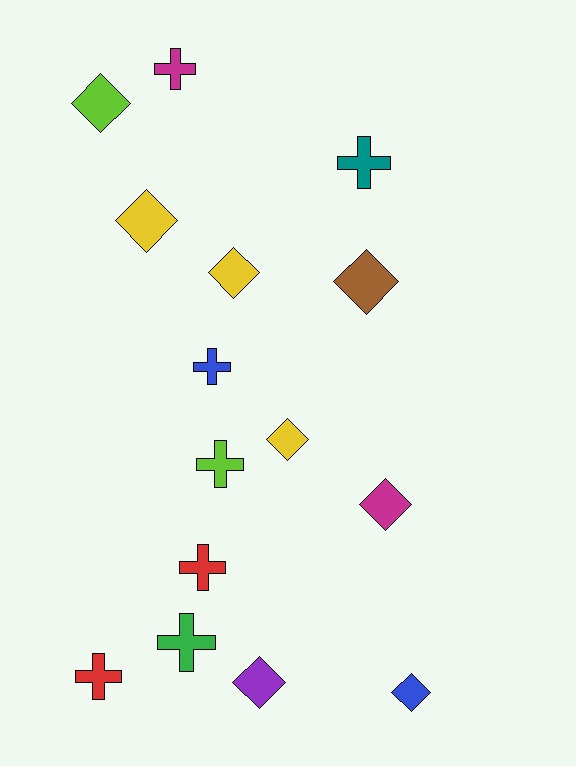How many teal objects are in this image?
There is 1 teal object.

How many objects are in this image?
There are 15 objects.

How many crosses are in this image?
There are 7 crosses.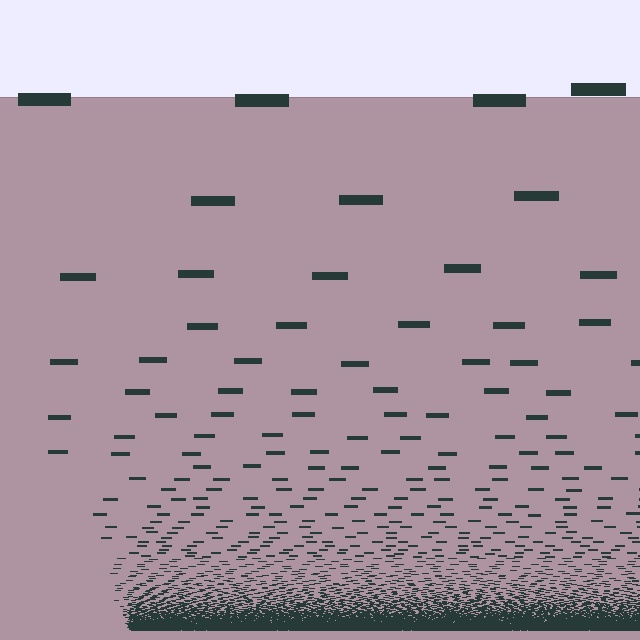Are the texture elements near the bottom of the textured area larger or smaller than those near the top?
Smaller. The gradient is inverted — elements near the bottom are smaller and denser.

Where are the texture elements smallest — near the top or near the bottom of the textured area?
Near the bottom.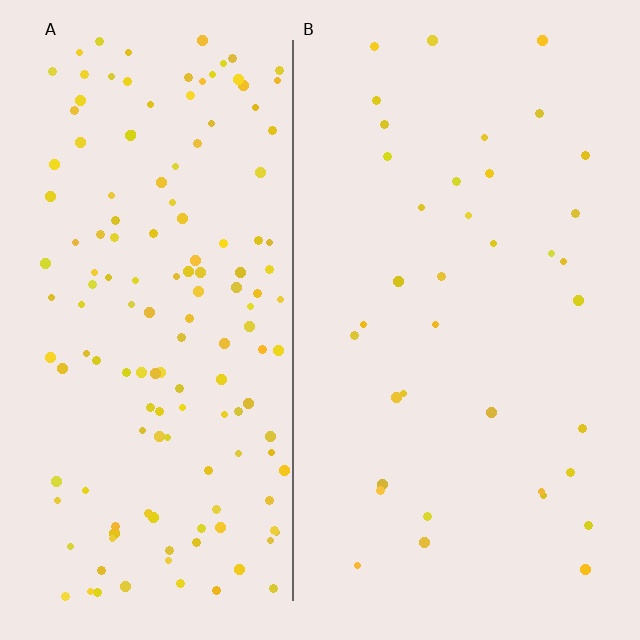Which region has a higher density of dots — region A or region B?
A (the left).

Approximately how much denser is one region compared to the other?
Approximately 4.0× — region A over region B.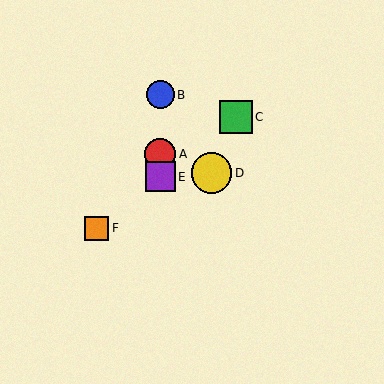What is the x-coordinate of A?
Object A is at x≈160.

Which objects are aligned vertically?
Objects A, B, E are aligned vertically.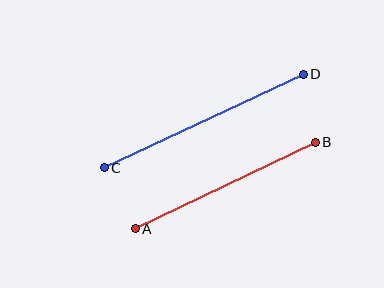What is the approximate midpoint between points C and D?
The midpoint is at approximately (204, 121) pixels.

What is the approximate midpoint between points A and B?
The midpoint is at approximately (225, 185) pixels.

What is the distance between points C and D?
The distance is approximately 220 pixels.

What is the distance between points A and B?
The distance is approximately 200 pixels.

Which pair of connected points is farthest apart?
Points C and D are farthest apart.